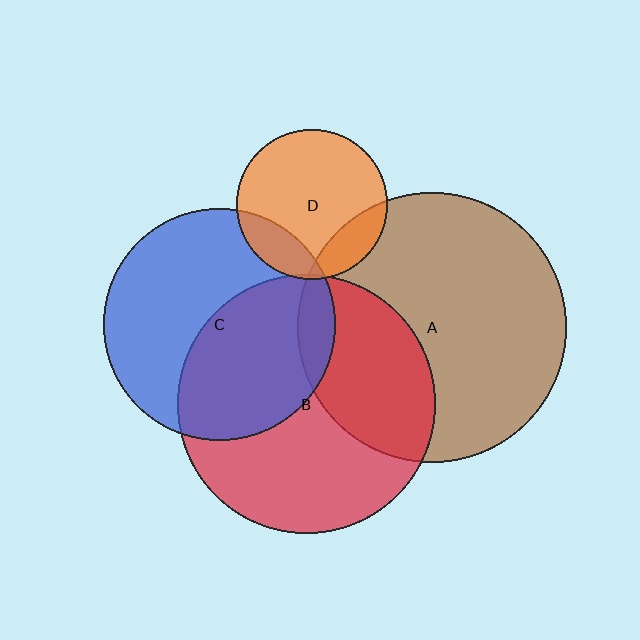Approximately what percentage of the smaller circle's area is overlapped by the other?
Approximately 45%.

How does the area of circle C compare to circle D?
Approximately 2.4 times.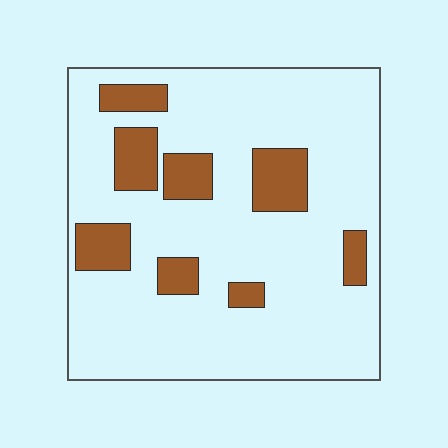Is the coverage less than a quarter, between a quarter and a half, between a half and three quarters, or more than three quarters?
Less than a quarter.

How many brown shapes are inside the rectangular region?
8.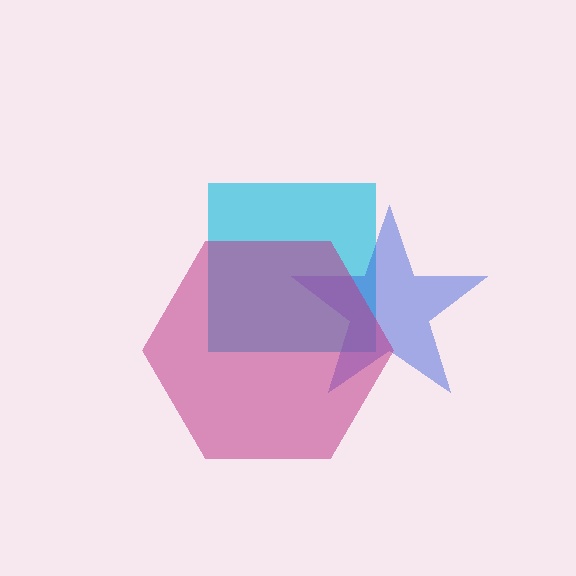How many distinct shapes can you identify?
There are 3 distinct shapes: a cyan square, a blue star, a magenta hexagon.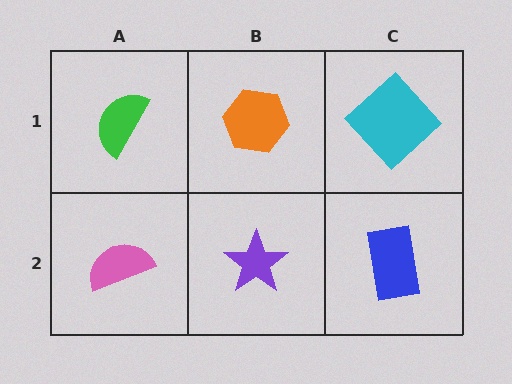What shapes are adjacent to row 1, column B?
A purple star (row 2, column B), a green semicircle (row 1, column A), a cyan diamond (row 1, column C).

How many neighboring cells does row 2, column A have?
2.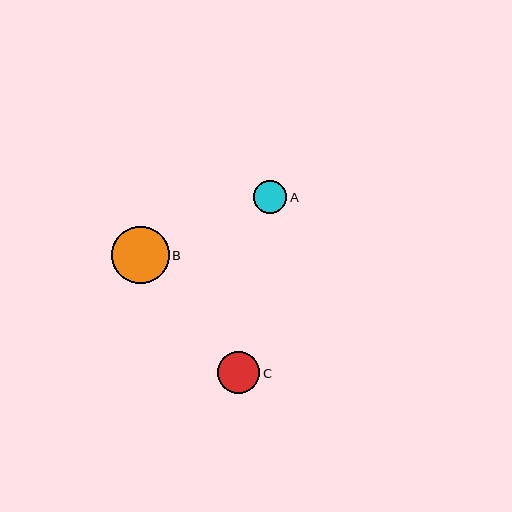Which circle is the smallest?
Circle A is the smallest with a size of approximately 33 pixels.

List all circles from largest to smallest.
From largest to smallest: B, C, A.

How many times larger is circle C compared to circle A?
Circle C is approximately 1.3 times the size of circle A.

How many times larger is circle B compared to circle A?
Circle B is approximately 1.7 times the size of circle A.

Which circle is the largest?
Circle B is the largest with a size of approximately 58 pixels.